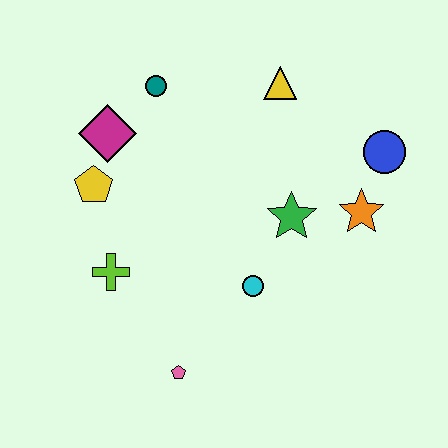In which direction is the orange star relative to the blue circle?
The orange star is below the blue circle.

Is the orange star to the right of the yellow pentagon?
Yes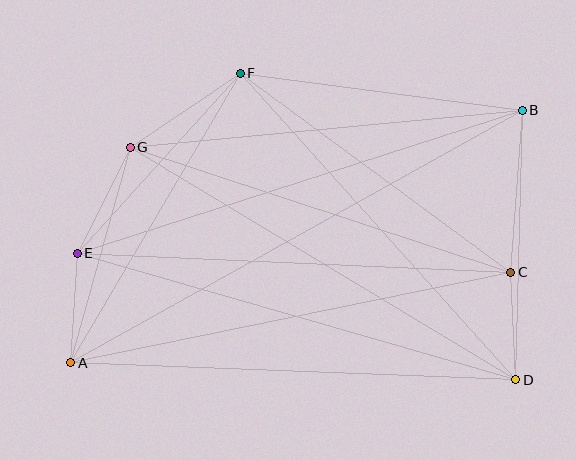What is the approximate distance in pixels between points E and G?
The distance between E and G is approximately 118 pixels.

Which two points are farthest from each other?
Points A and B are farthest from each other.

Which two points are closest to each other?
Points C and D are closest to each other.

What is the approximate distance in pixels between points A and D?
The distance between A and D is approximately 445 pixels.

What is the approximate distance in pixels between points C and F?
The distance between C and F is approximately 336 pixels.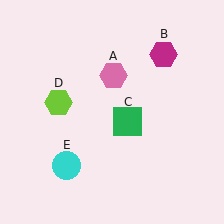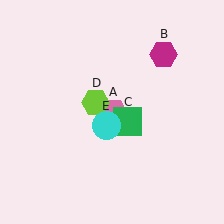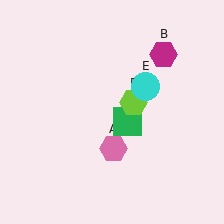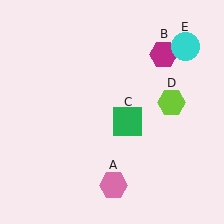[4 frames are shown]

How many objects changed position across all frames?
3 objects changed position: pink hexagon (object A), lime hexagon (object D), cyan circle (object E).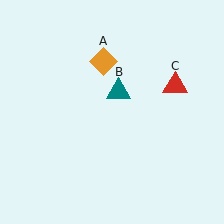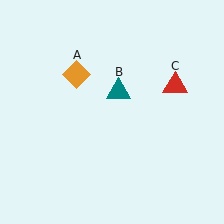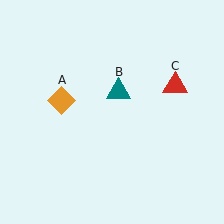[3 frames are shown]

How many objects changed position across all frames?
1 object changed position: orange diamond (object A).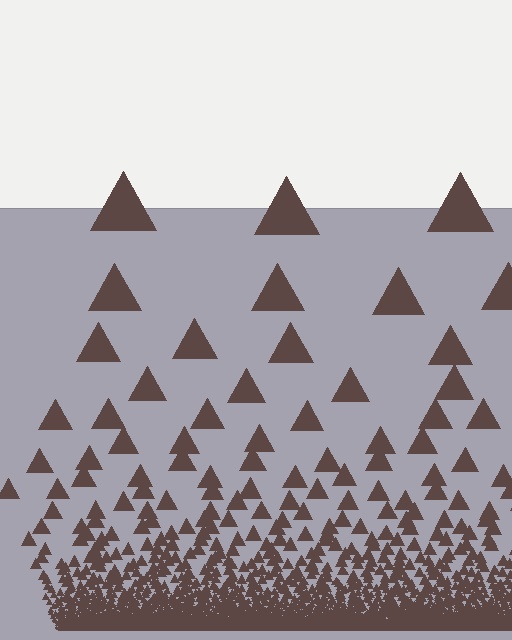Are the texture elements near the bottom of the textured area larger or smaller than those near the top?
Smaller. The gradient is inverted — elements near the bottom are smaller and denser.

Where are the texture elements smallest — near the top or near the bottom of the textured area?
Near the bottom.